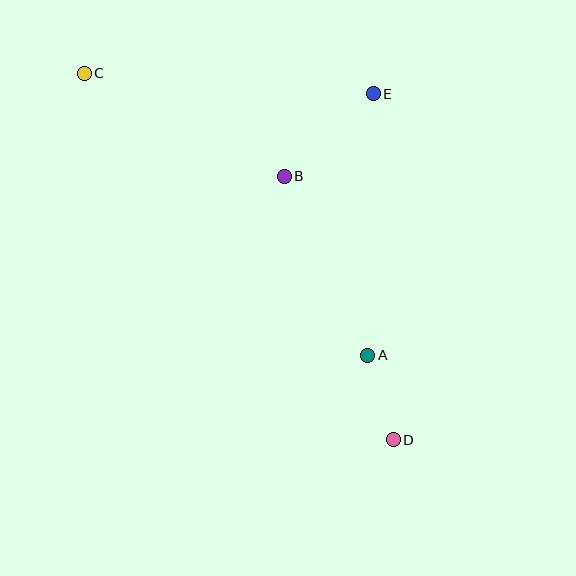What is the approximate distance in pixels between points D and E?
The distance between D and E is approximately 347 pixels.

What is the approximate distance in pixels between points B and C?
The distance between B and C is approximately 225 pixels.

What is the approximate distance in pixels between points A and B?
The distance between A and B is approximately 198 pixels.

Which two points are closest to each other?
Points A and D are closest to each other.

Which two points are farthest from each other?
Points C and D are farthest from each other.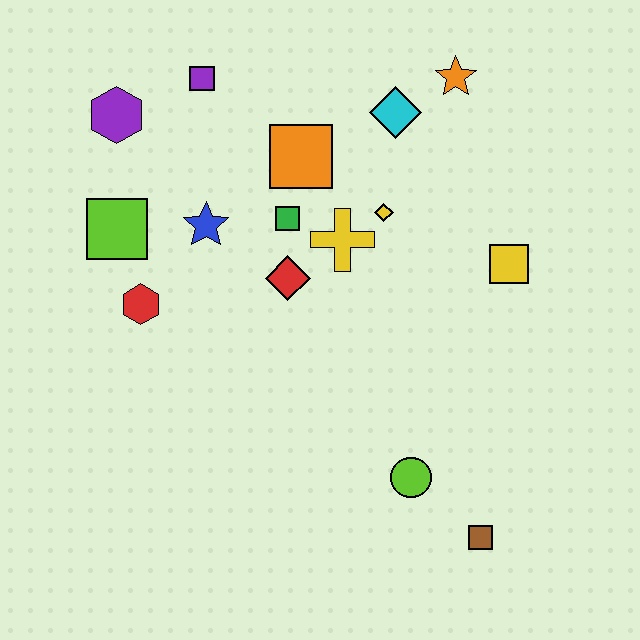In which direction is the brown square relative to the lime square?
The brown square is to the right of the lime square.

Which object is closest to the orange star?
The cyan diamond is closest to the orange star.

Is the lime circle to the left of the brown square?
Yes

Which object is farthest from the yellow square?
The purple hexagon is farthest from the yellow square.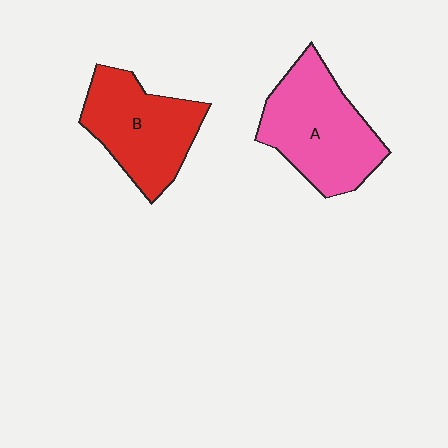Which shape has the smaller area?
Shape B (red).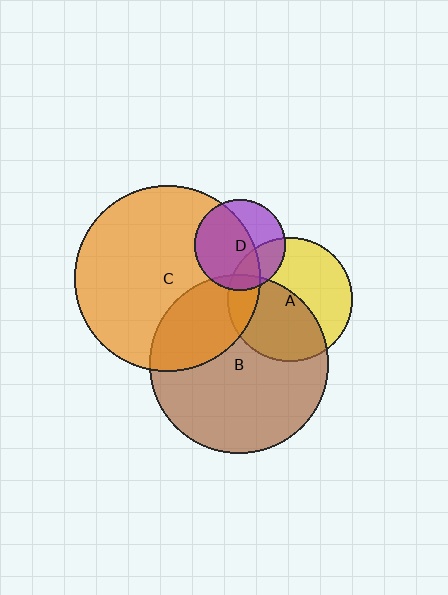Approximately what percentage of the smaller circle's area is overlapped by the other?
Approximately 10%.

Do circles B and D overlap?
Yes.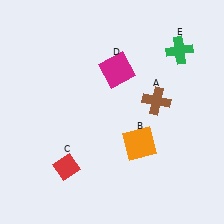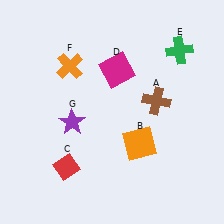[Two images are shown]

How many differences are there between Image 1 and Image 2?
There are 2 differences between the two images.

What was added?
An orange cross (F), a purple star (G) were added in Image 2.